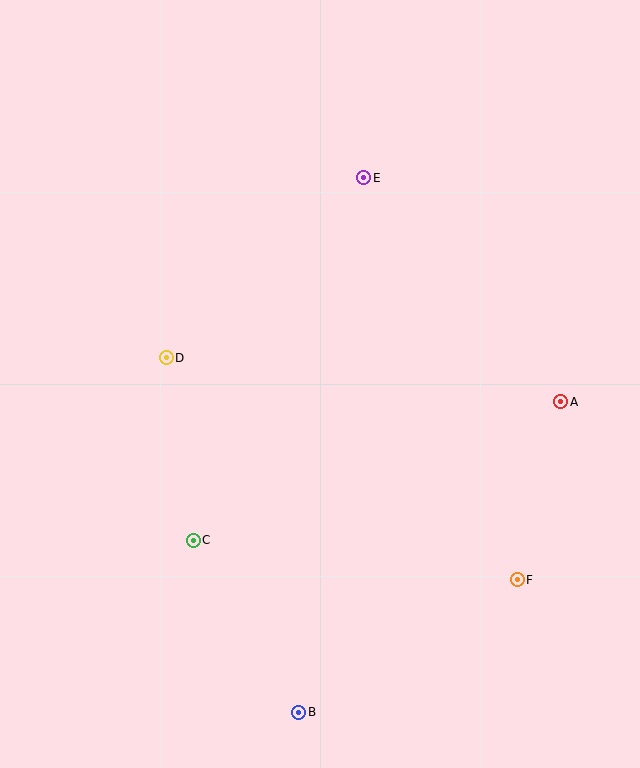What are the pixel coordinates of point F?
Point F is at (517, 580).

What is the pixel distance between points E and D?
The distance between E and D is 267 pixels.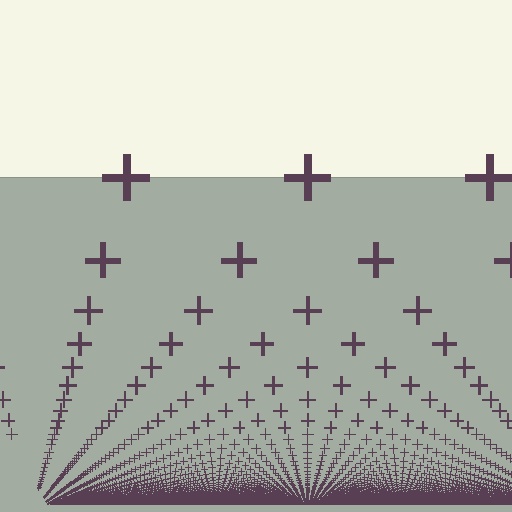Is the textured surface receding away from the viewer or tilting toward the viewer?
The surface appears to tilt toward the viewer. Texture elements get larger and sparser toward the top.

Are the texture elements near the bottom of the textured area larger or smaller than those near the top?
Smaller. The gradient is inverted — elements near the bottom are smaller and denser.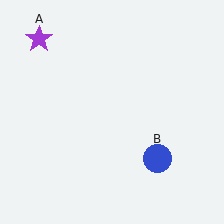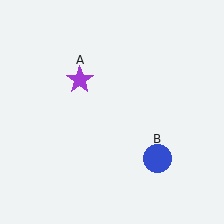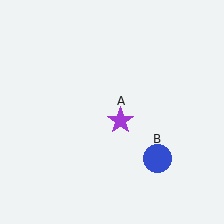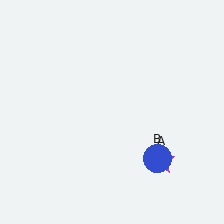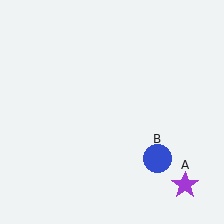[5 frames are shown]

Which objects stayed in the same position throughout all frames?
Blue circle (object B) remained stationary.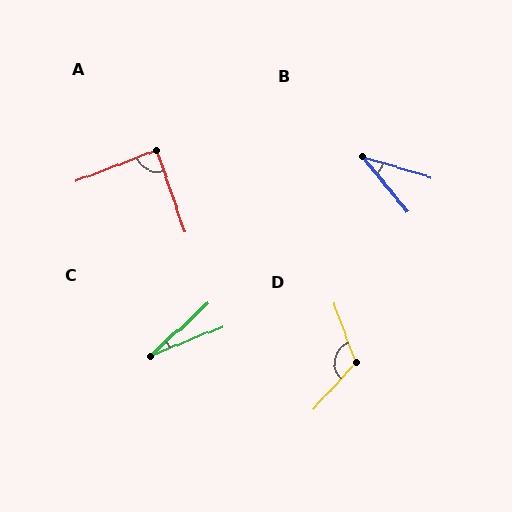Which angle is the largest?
D, at approximately 118 degrees.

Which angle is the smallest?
C, at approximately 20 degrees.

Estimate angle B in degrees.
Approximately 34 degrees.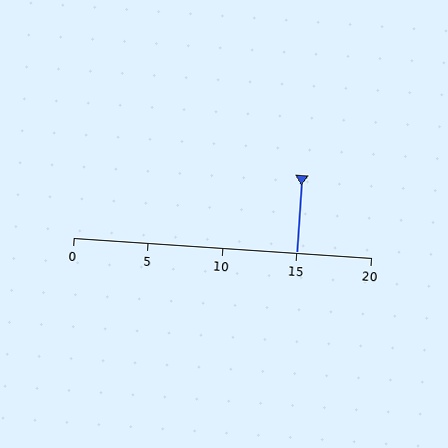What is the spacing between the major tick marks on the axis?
The major ticks are spaced 5 apart.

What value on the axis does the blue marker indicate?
The marker indicates approximately 15.